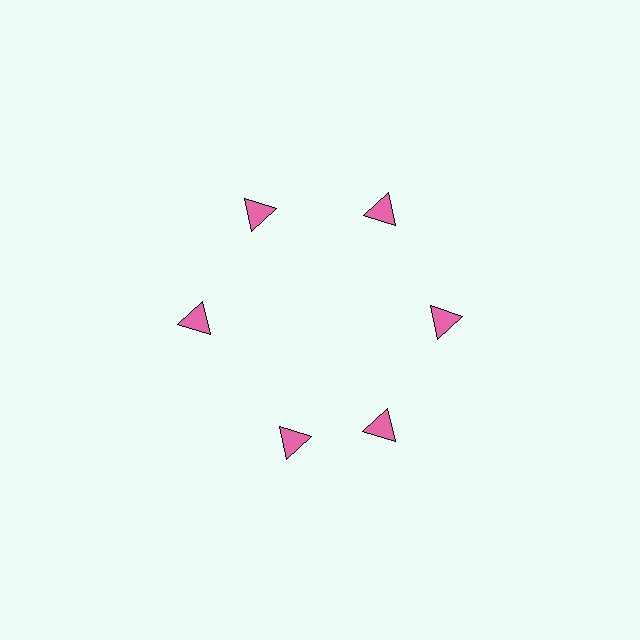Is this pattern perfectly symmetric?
No. The 6 pink triangles are arranged in a ring, but one element near the 7 o'clock position is rotated out of alignment along the ring, breaking the 6-fold rotational symmetry.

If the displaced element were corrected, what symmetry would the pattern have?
It would have 6-fold rotational symmetry — the pattern would map onto itself every 60 degrees.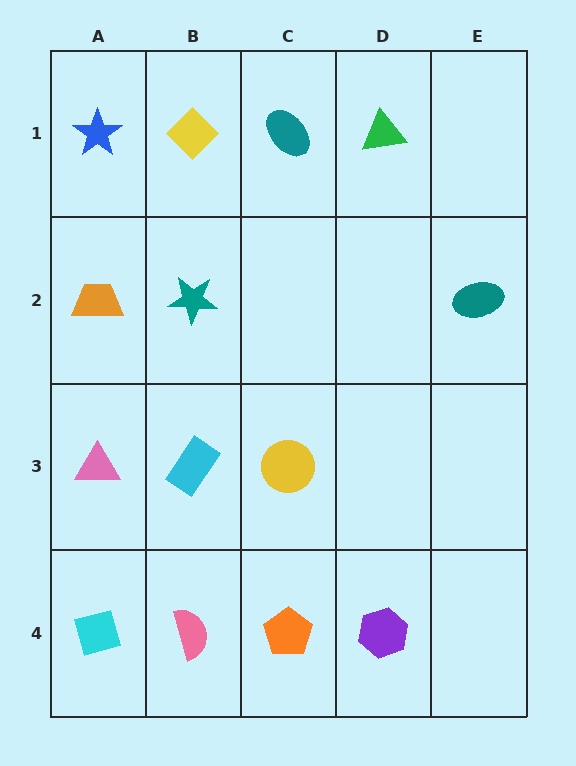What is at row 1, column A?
A blue star.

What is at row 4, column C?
An orange pentagon.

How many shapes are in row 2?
3 shapes.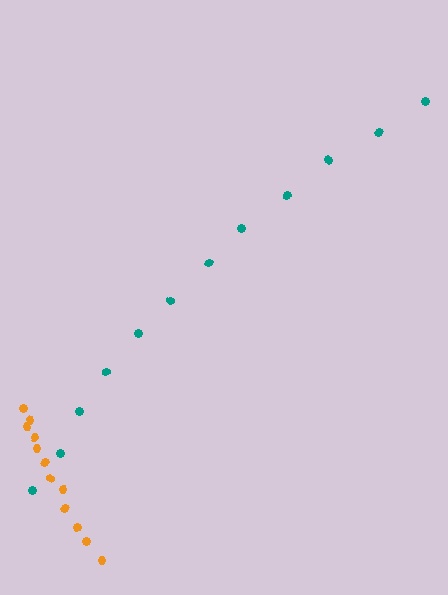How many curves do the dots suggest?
There are 2 distinct paths.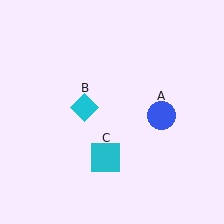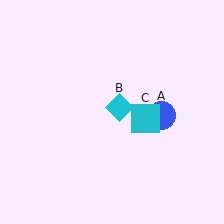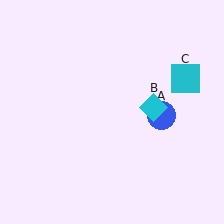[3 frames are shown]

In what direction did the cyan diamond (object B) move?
The cyan diamond (object B) moved right.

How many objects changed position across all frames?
2 objects changed position: cyan diamond (object B), cyan square (object C).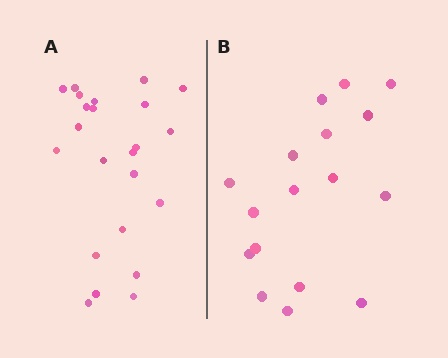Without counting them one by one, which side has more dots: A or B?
Region A (the left region) has more dots.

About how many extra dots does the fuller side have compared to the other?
Region A has about 6 more dots than region B.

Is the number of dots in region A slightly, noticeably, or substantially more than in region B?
Region A has noticeably more, but not dramatically so. The ratio is roughly 1.4 to 1.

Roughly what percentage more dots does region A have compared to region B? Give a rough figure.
About 35% more.